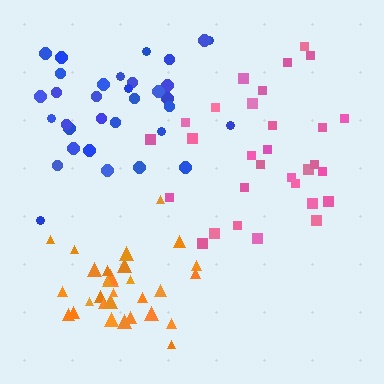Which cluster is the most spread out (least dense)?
Pink.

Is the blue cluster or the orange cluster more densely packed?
Orange.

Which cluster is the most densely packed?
Orange.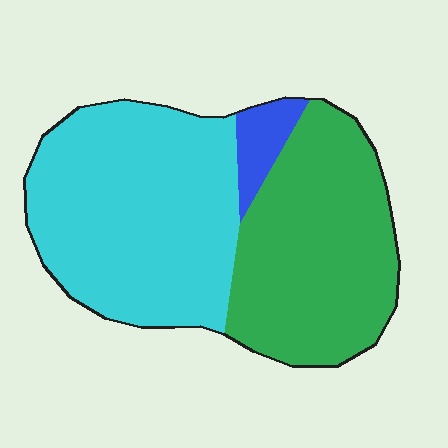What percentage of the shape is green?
Green takes up about two fifths (2/5) of the shape.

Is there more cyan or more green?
Cyan.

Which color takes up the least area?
Blue, at roughly 5%.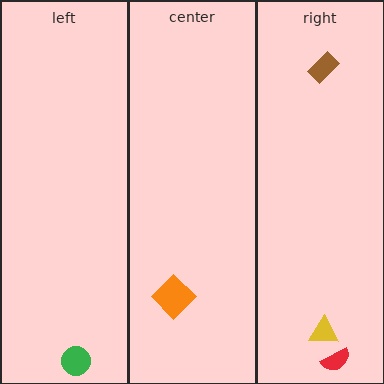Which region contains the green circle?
The left region.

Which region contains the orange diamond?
The center region.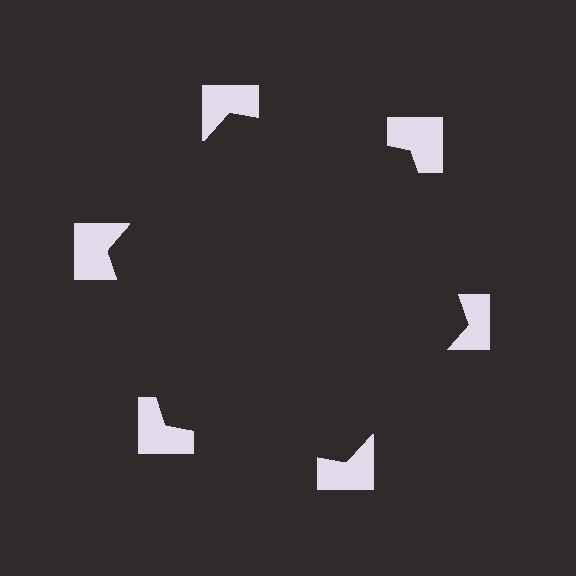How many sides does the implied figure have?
6 sides.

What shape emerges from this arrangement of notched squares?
An illusory hexagon — its edges are inferred from the aligned wedge cuts in the notched squares, not physically drawn.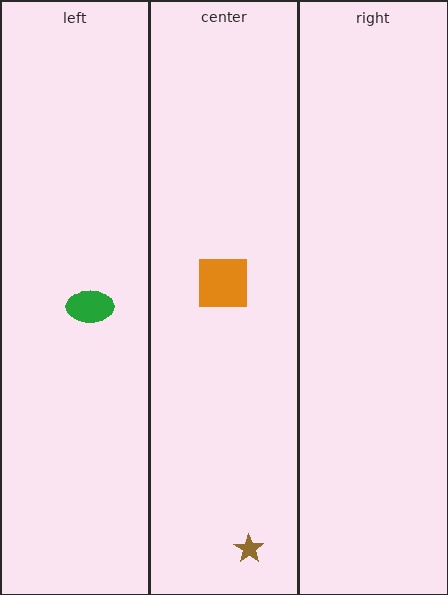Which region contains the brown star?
The center region.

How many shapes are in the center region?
2.